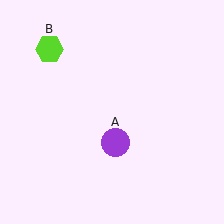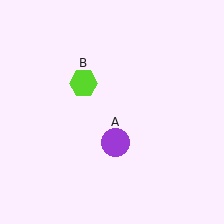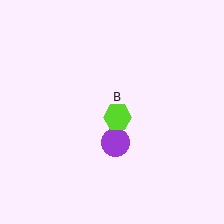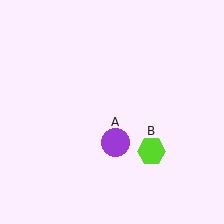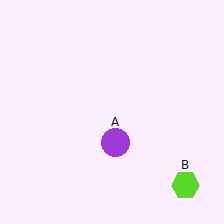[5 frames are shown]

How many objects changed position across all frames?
1 object changed position: lime hexagon (object B).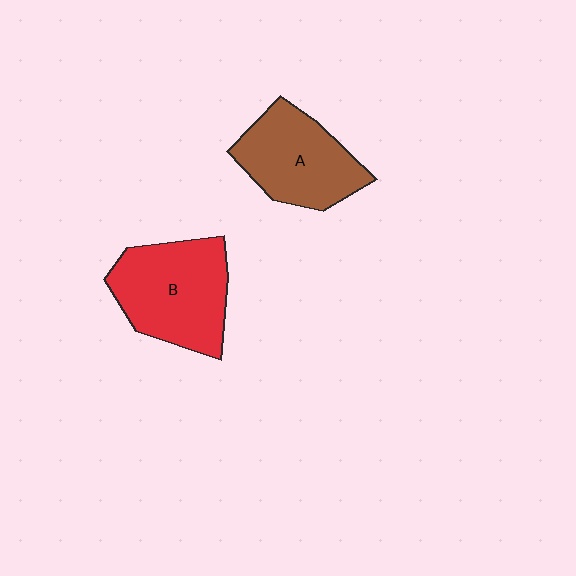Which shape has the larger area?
Shape B (red).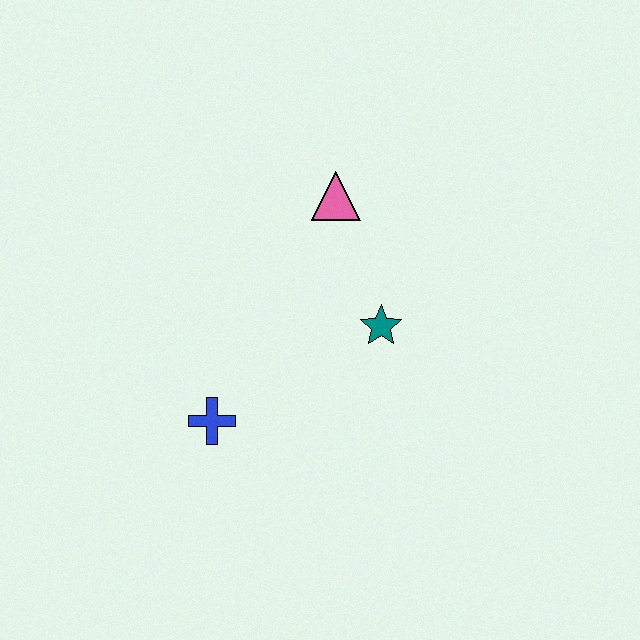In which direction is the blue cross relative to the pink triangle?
The blue cross is below the pink triangle.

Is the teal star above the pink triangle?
No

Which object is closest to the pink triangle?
The teal star is closest to the pink triangle.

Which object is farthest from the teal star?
The blue cross is farthest from the teal star.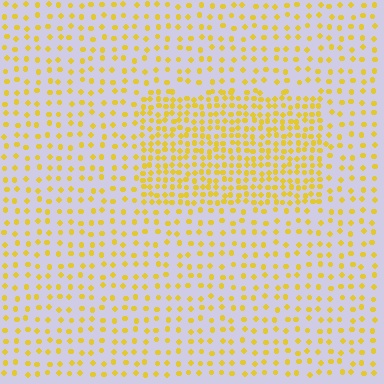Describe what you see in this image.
The image contains small yellow elements arranged at two different densities. A rectangle-shaped region is visible where the elements are more densely packed than the surrounding area.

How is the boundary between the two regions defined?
The boundary is defined by a change in element density (approximately 2.2x ratio). All elements are the same color, size, and shape.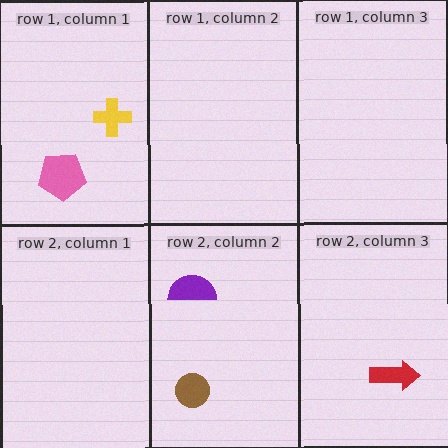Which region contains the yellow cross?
The row 1, column 1 region.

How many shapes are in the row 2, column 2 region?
2.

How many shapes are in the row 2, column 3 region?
1.